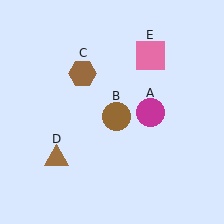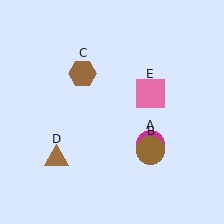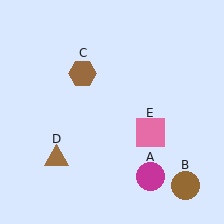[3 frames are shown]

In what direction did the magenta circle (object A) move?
The magenta circle (object A) moved down.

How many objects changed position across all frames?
3 objects changed position: magenta circle (object A), brown circle (object B), pink square (object E).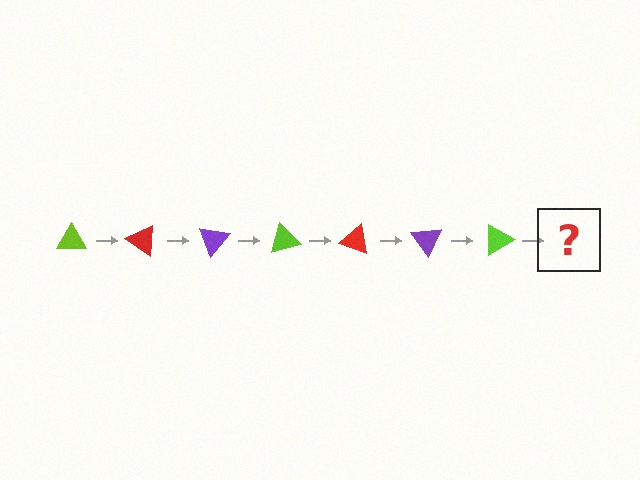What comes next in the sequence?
The next element should be a red triangle, rotated 245 degrees from the start.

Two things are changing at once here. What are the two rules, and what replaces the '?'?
The two rules are that it rotates 35 degrees each step and the color cycles through lime, red, and purple. The '?' should be a red triangle, rotated 245 degrees from the start.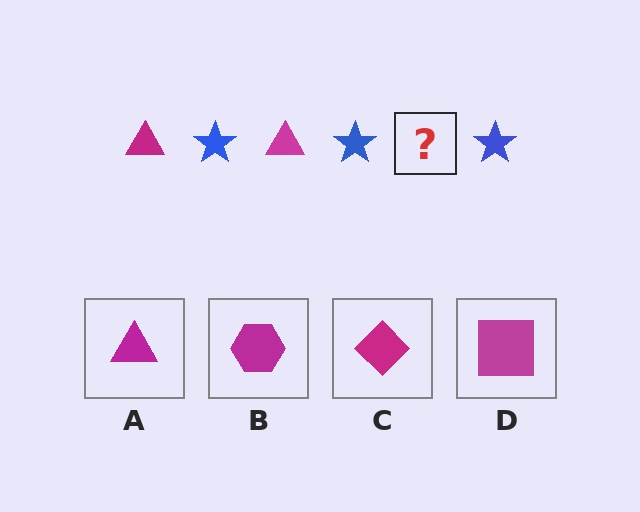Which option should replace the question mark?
Option A.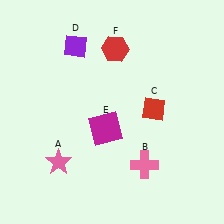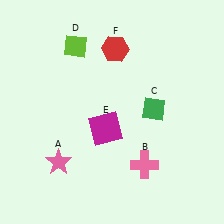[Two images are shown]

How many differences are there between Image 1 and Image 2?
There are 2 differences between the two images.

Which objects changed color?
C changed from red to green. D changed from purple to lime.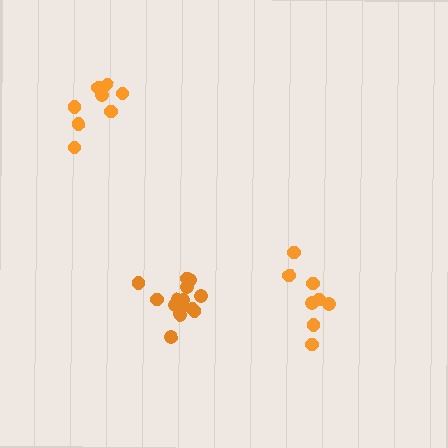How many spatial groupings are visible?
There are 3 spatial groupings.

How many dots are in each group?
Group 1: 14 dots, Group 2: 8 dots, Group 3: 8 dots (30 total).